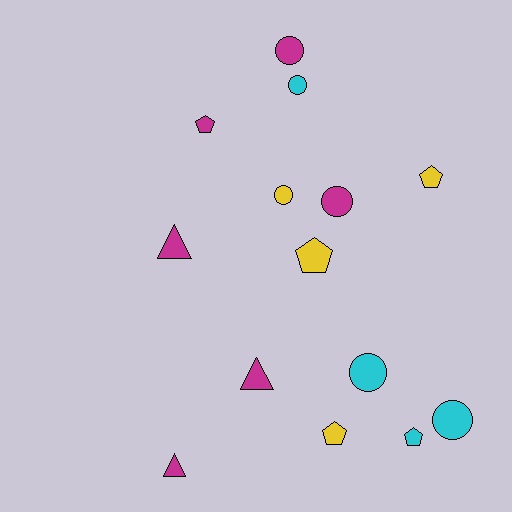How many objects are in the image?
There are 14 objects.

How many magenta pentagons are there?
There is 1 magenta pentagon.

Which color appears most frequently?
Magenta, with 6 objects.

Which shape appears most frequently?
Circle, with 6 objects.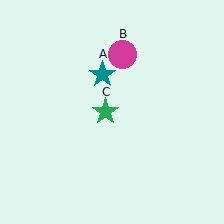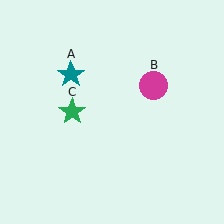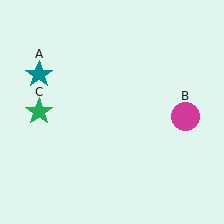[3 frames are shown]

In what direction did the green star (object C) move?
The green star (object C) moved left.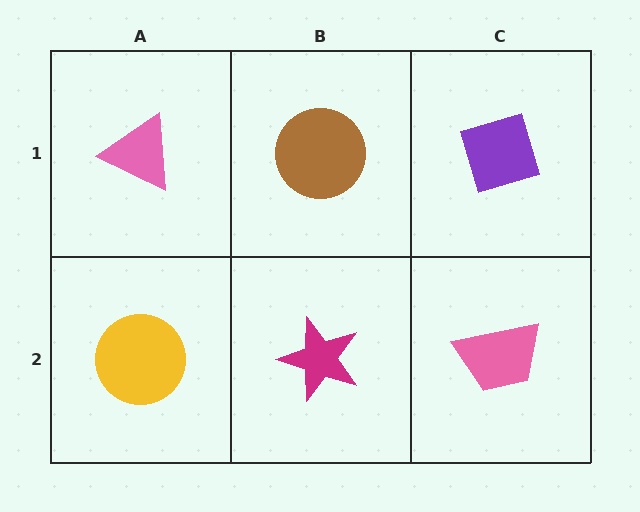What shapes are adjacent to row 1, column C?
A pink trapezoid (row 2, column C), a brown circle (row 1, column B).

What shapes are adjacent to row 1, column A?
A yellow circle (row 2, column A), a brown circle (row 1, column B).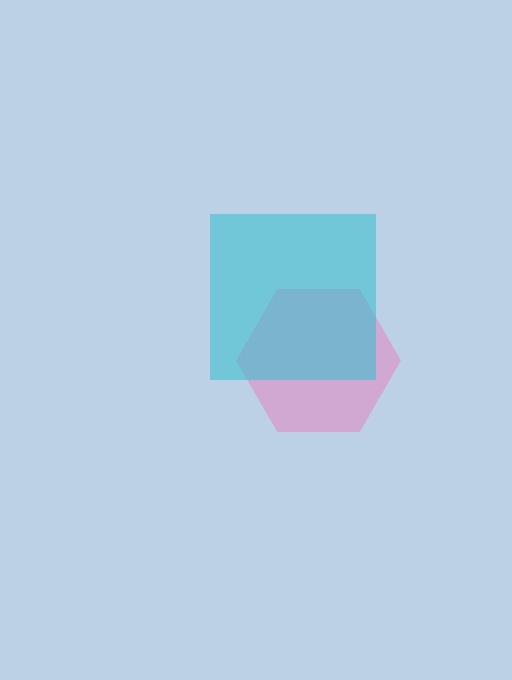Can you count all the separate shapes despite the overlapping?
Yes, there are 2 separate shapes.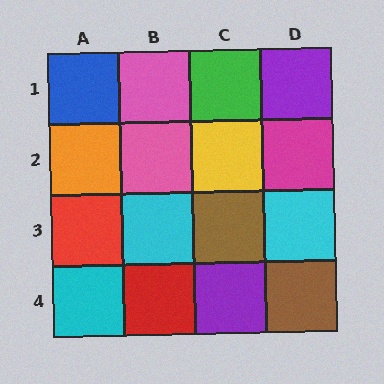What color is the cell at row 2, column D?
Magenta.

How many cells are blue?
1 cell is blue.